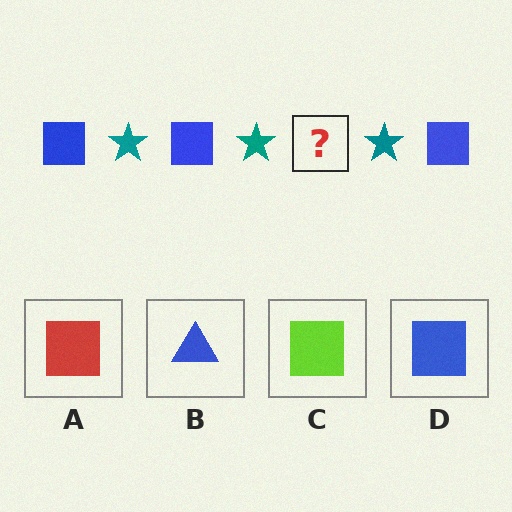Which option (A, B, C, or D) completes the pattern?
D.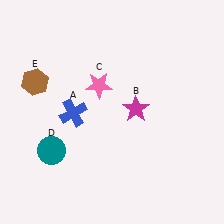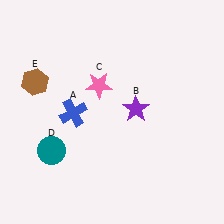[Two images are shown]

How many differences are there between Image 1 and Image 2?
There is 1 difference between the two images.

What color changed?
The star (B) changed from magenta in Image 1 to purple in Image 2.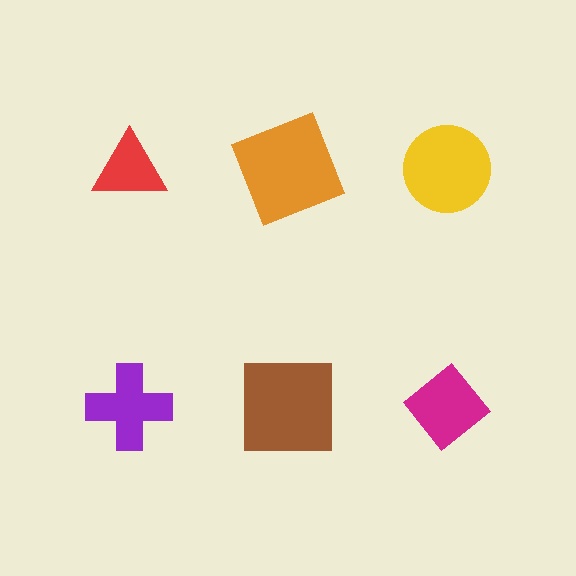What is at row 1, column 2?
An orange square.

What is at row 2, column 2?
A brown square.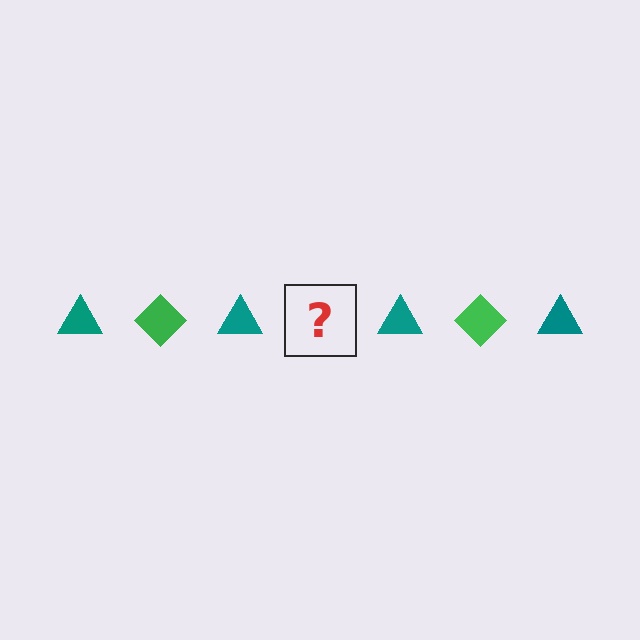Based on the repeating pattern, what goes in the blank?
The blank should be a green diamond.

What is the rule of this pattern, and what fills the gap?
The rule is that the pattern alternates between teal triangle and green diamond. The gap should be filled with a green diamond.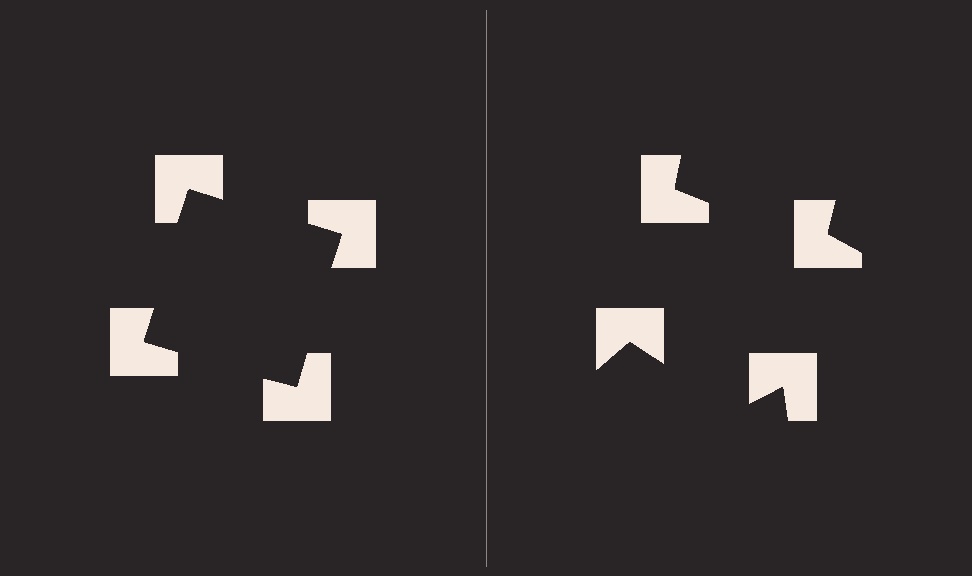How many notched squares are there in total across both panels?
8 — 4 on each side.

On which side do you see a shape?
An illusory square appears on the left side. On the right side the wedge cuts are rotated, so no coherent shape forms.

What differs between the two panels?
The notched squares are positioned identically on both sides; only the wedge orientations differ. On the left they align to a square; on the right they are misaligned.